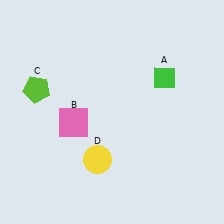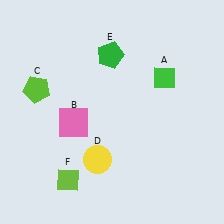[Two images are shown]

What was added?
A green pentagon (E), a lime diamond (F) were added in Image 2.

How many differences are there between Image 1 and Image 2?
There are 2 differences between the two images.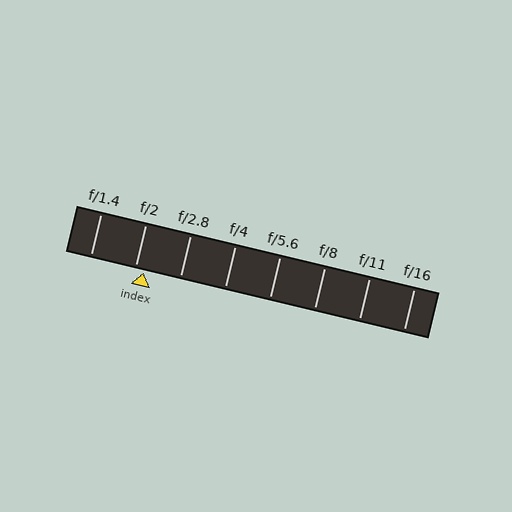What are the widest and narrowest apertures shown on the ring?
The widest aperture shown is f/1.4 and the narrowest is f/16.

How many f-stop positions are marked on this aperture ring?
There are 8 f-stop positions marked.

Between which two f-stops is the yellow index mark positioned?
The index mark is between f/2 and f/2.8.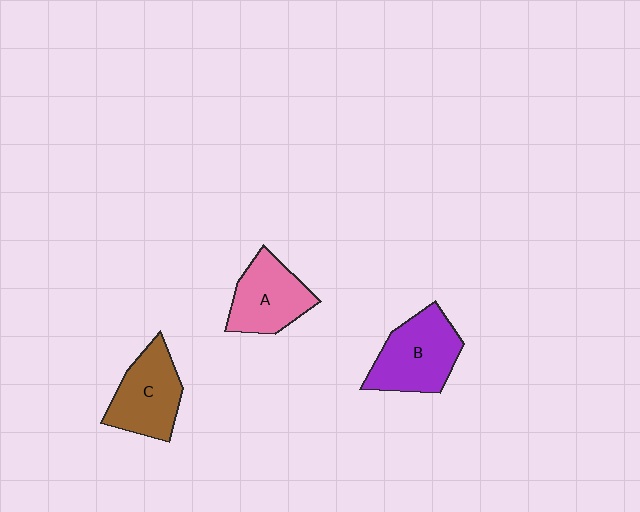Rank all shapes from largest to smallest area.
From largest to smallest: B (purple), C (brown), A (pink).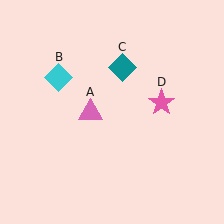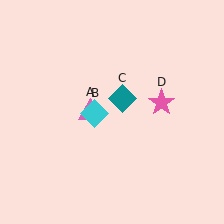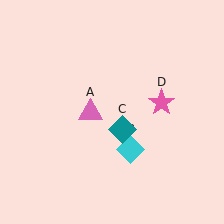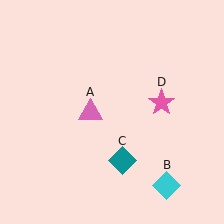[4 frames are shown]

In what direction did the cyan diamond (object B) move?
The cyan diamond (object B) moved down and to the right.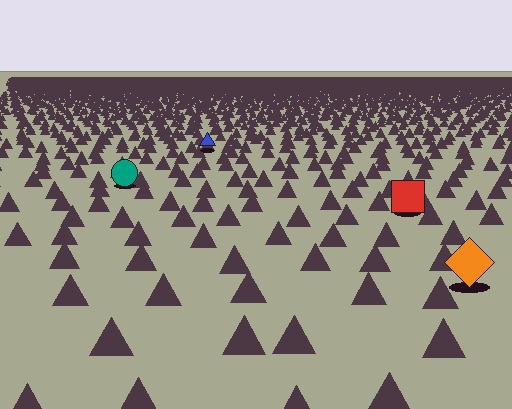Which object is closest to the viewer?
The orange diamond is closest. The texture marks near it are larger and more spread out.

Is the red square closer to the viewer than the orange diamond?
No. The orange diamond is closer — you can tell from the texture gradient: the ground texture is coarser near it.